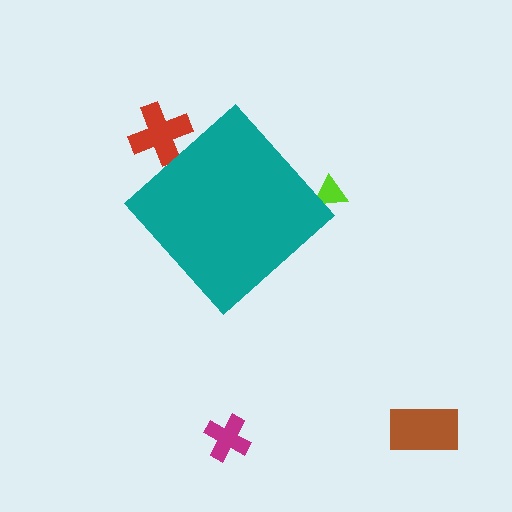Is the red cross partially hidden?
Yes, the red cross is partially hidden behind the teal diamond.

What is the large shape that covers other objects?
A teal diamond.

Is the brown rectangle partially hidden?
No, the brown rectangle is fully visible.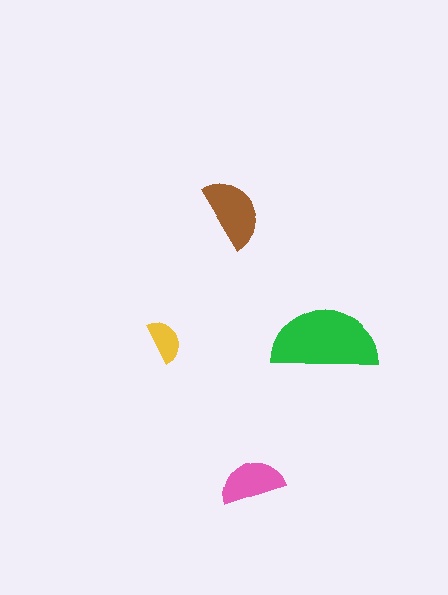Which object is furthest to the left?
The yellow semicircle is leftmost.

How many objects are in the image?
There are 4 objects in the image.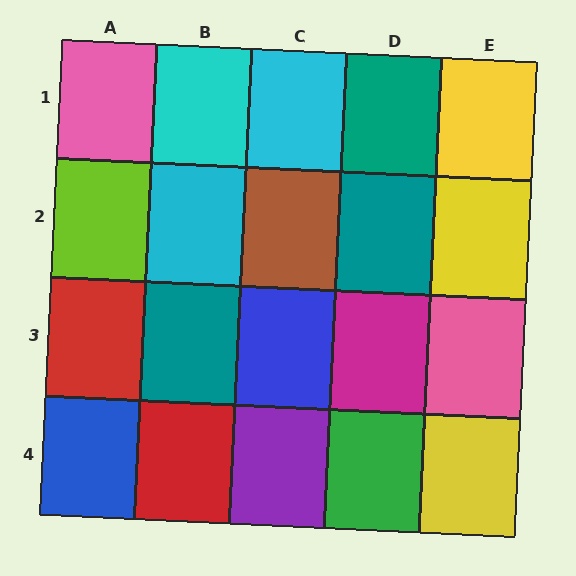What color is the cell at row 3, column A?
Red.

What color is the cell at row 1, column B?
Cyan.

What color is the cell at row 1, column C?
Cyan.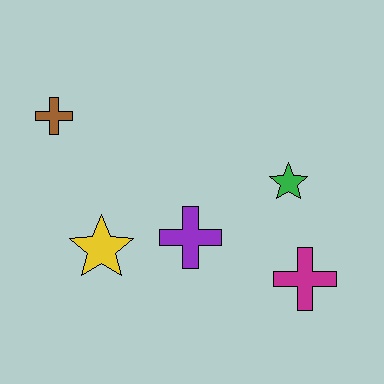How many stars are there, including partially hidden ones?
There are 2 stars.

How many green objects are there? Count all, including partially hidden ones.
There is 1 green object.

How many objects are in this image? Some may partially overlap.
There are 5 objects.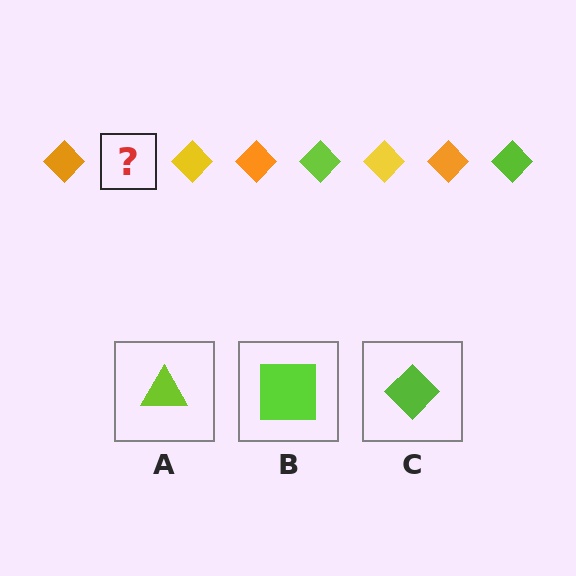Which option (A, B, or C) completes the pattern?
C.